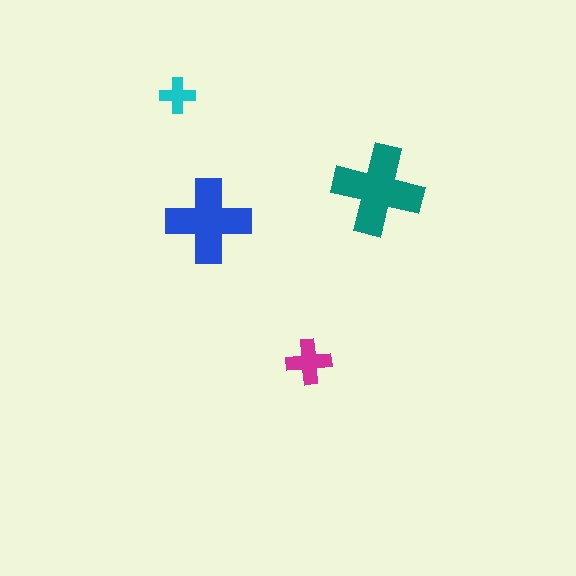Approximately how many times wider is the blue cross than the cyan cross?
About 2.5 times wider.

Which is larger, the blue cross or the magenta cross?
The blue one.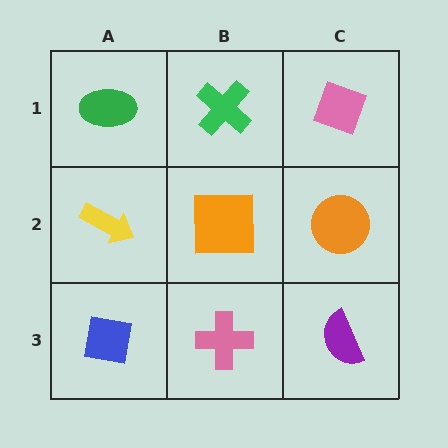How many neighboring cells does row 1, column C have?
2.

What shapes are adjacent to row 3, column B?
An orange square (row 2, column B), a blue square (row 3, column A), a purple semicircle (row 3, column C).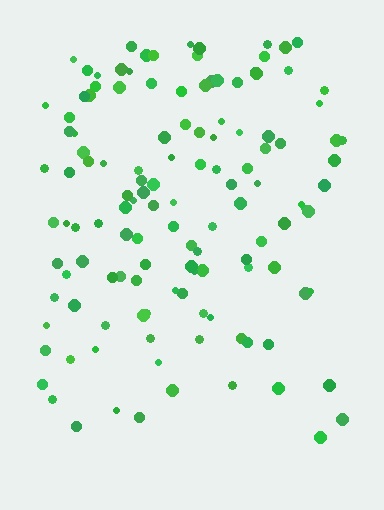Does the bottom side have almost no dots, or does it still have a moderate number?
Still a moderate number, just noticeably fewer than the top.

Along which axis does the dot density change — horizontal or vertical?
Vertical.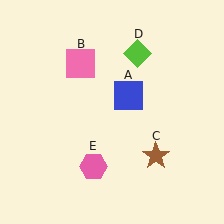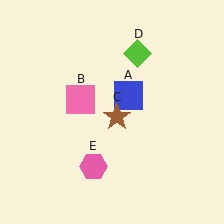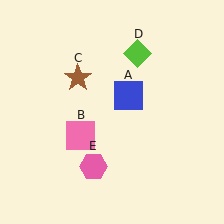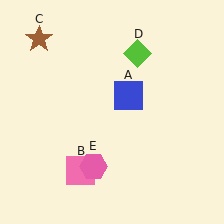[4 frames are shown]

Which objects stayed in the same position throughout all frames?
Blue square (object A) and lime diamond (object D) and pink hexagon (object E) remained stationary.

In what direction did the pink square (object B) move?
The pink square (object B) moved down.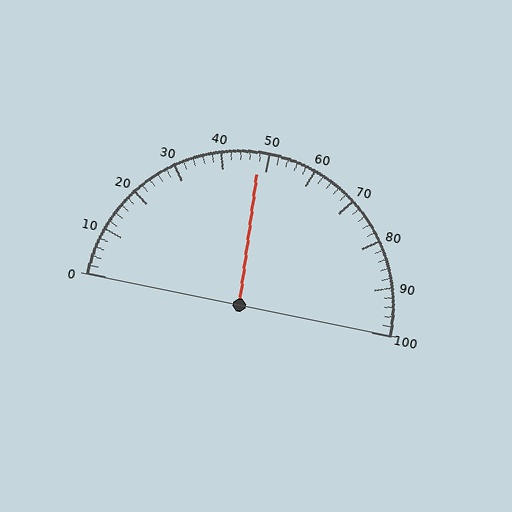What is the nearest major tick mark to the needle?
The nearest major tick mark is 50.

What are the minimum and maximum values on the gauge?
The gauge ranges from 0 to 100.